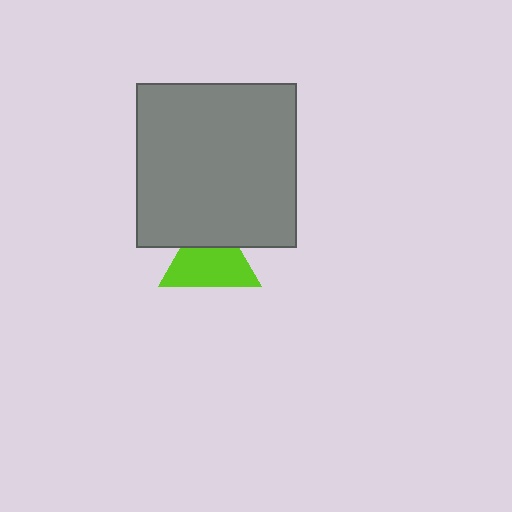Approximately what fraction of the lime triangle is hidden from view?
Roughly 31% of the lime triangle is hidden behind the gray rectangle.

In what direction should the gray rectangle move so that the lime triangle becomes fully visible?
The gray rectangle should move up. That is the shortest direction to clear the overlap and leave the lime triangle fully visible.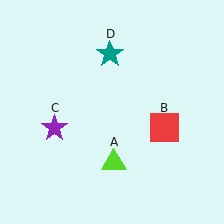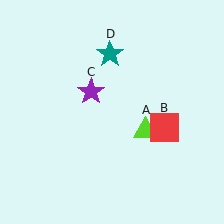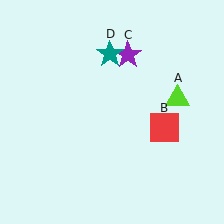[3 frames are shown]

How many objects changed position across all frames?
2 objects changed position: lime triangle (object A), purple star (object C).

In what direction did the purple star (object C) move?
The purple star (object C) moved up and to the right.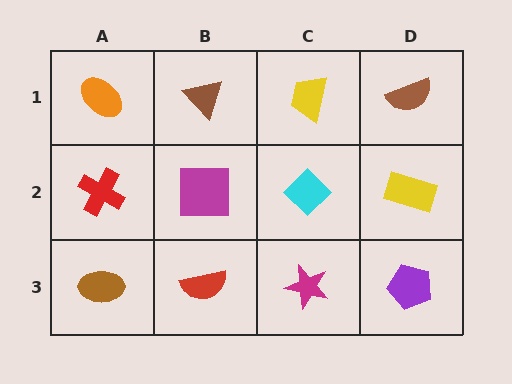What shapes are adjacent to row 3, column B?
A magenta square (row 2, column B), a brown ellipse (row 3, column A), a magenta star (row 3, column C).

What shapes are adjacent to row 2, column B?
A brown triangle (row 1, column B), a red semicircle (row 3, column B), a red cross (row 2, column A), a cyan diamond (row 2, column C).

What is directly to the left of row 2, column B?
A red cross.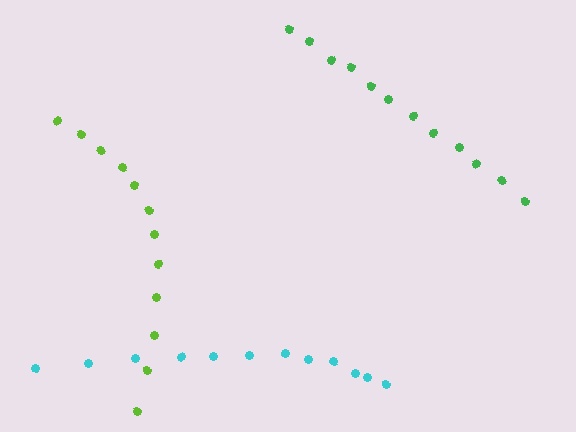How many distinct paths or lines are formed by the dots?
There are 3 distinct paths.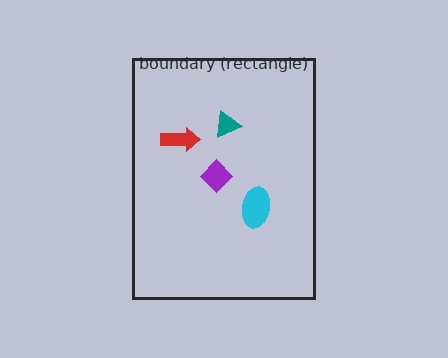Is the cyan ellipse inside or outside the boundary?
Inside.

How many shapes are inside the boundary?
4 inside, 0 outside.